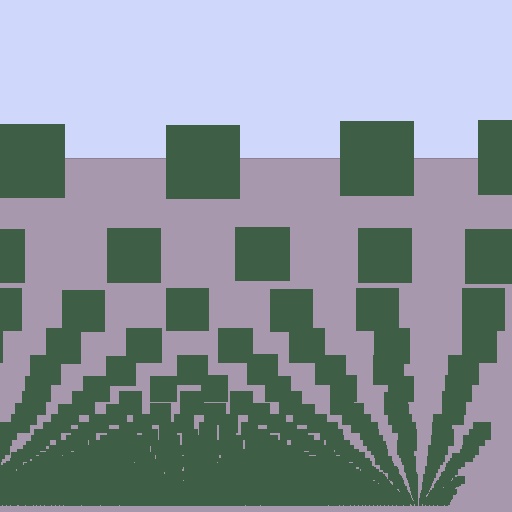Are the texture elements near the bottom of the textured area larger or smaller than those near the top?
Smaller. The gradient is inverted — elements near the bottom are smaller and denser.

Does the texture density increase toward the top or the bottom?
Density increases toward the bottom.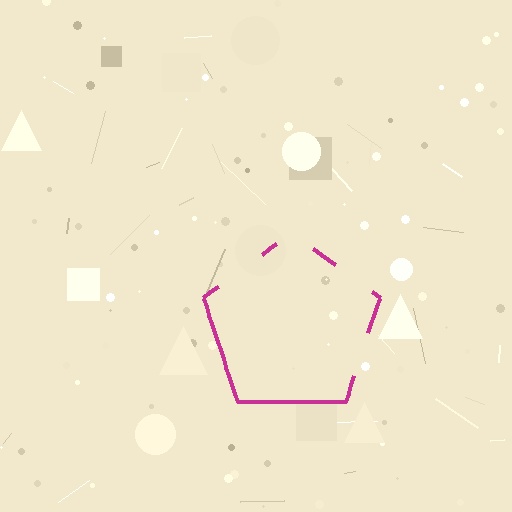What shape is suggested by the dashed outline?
The dashed outline suggests a pentagon.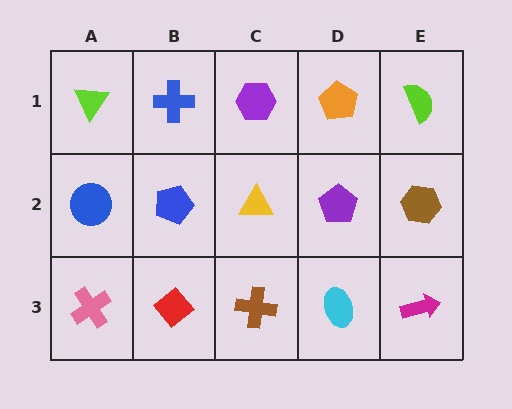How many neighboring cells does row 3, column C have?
3.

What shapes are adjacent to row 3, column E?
A brown hexagon (row 2, column E), a cyan ellipse (row 3, column D).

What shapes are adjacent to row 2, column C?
A purple hexagon (row 1, column C), a brown cross (row 3, column C), a blue pentagon (row 2, column B), a purple pentagon (row 2, column D).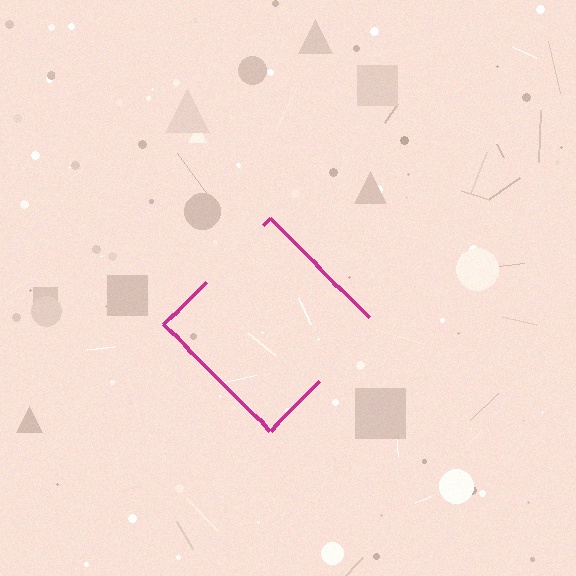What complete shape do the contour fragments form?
The contour fragments form a diamond.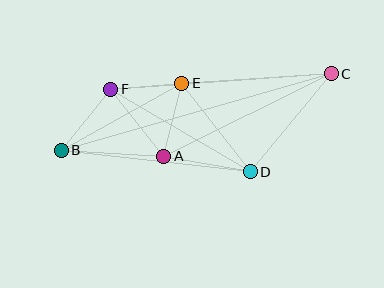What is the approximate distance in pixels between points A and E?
The distance between A and E is approximately 75 pixels.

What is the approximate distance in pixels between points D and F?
The distance between D and F is approximately 162 pixels.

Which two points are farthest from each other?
Points B and C are farthest from each other.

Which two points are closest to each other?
Points E and F are closest to each other.